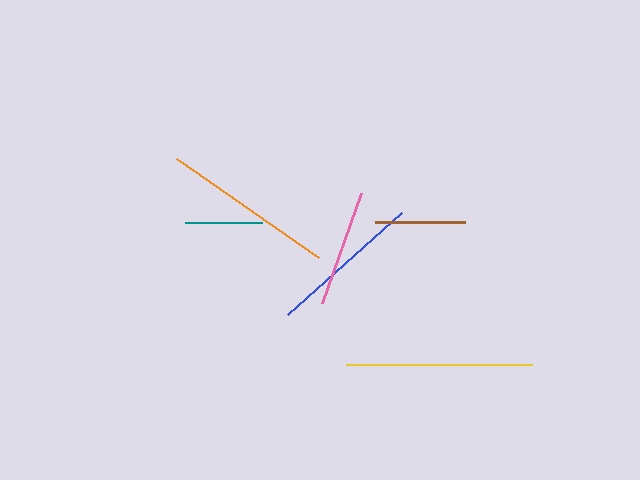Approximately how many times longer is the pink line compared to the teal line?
The pink line is approximately 1.5 times the length of the teal line.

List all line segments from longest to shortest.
From longest to shortest: yellow, orange, blue, pink, brown, teal.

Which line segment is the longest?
The yellow line is the longest at approximately 185 pixels.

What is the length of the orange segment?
The orange segment is approximately 173 pixels long.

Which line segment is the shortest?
The teal line is the shortest at approximately 77 pixels.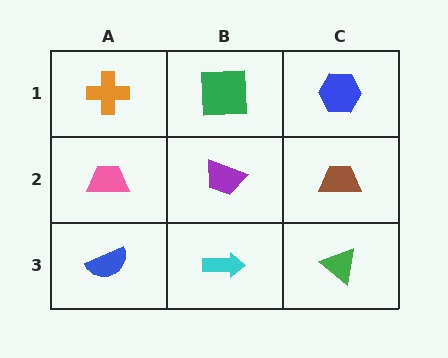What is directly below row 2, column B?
A cyan arrow.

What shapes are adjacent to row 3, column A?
A pink trapezoid (row 2, column A), a cyan arrow (row 3, column B).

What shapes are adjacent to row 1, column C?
A brown trapezoid (row 2, column C), a green square (row 1, column B).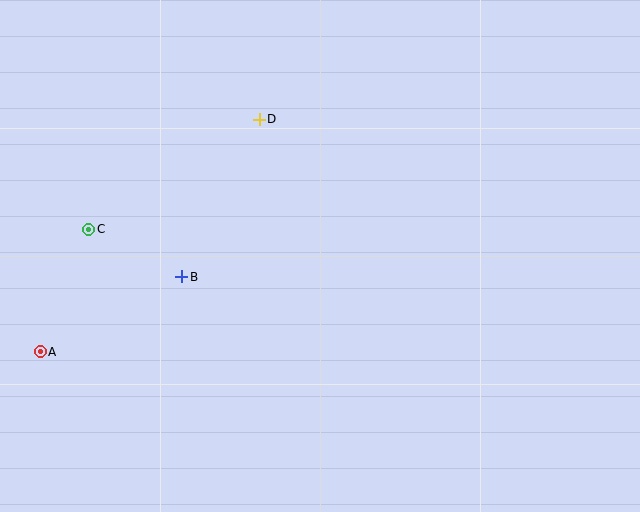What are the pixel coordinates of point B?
Point B is at (182, 277).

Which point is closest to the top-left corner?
Point C is closest to the top-left corner.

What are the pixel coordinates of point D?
Point D is at (259, 119).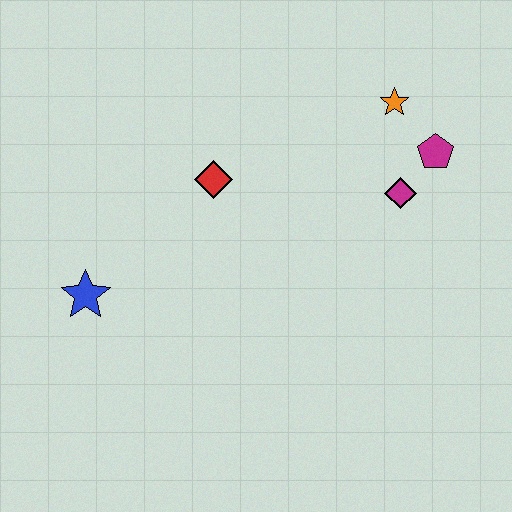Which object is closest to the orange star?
The magenta pentagon is closest to the orange star.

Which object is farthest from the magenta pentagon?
The blue star is farthest from the magenta pentagon.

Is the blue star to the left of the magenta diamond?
Yes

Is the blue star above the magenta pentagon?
No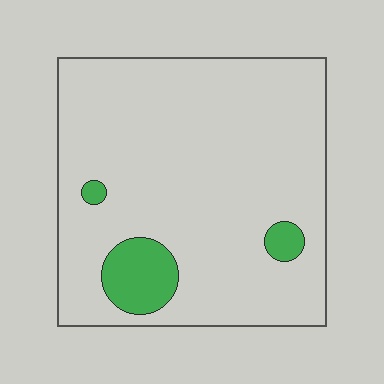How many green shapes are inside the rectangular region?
3.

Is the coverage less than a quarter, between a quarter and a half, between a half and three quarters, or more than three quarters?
Less than a quarter.